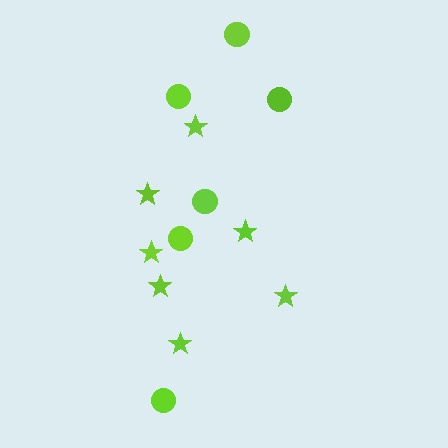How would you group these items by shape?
There are 2 groups: one group of stars (7) and one group of circles (6).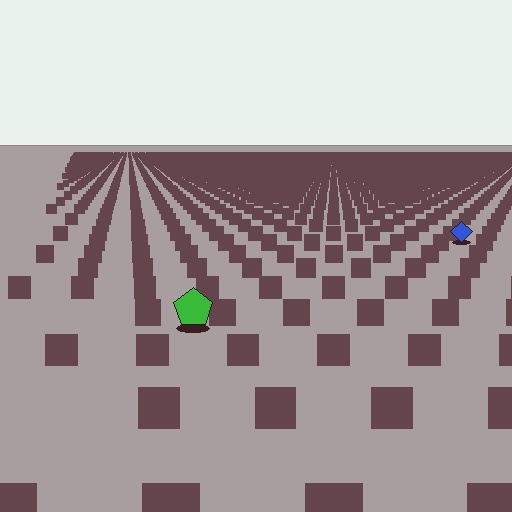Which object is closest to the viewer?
The green pentagon is closest. The texture marks near it are larger and more spread out.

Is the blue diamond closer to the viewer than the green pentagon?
No. The green pentagon is closer — you can tell from the texture gradient: the ground texture is coarser near it.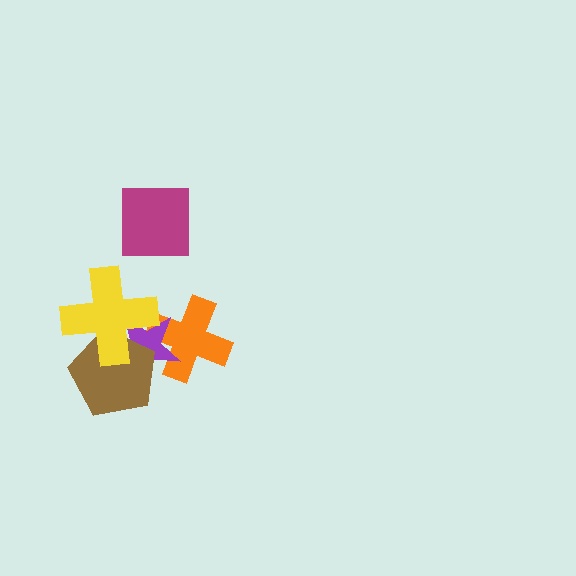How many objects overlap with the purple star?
3 objects overlap with the purple star.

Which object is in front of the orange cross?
The purple star is in front of the orange cross.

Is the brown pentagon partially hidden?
Yes, it is partially covered by another shape.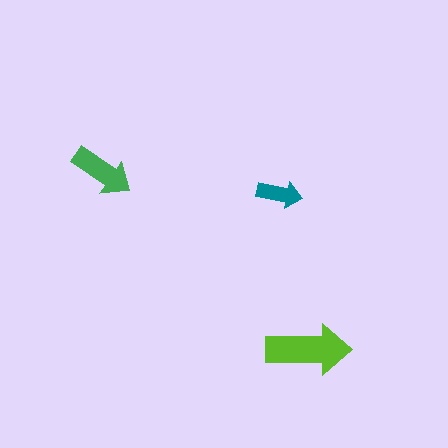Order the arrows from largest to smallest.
the lime one, the green one, the teal one.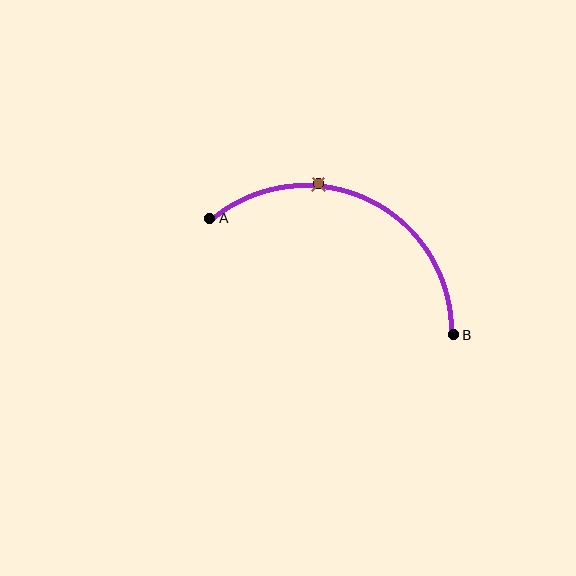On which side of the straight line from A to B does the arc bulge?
The arc bulges above the straight line connecting A and B.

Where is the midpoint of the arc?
The arc midpoint is the point on the curve farthest from the straight line joining A and B. It sits above that line.